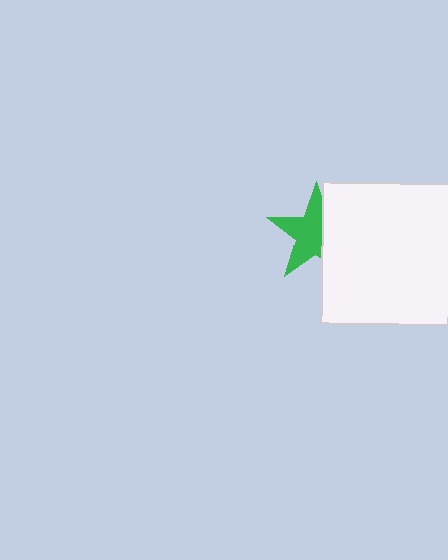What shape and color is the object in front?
The object in front is a white square.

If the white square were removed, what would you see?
You would see the complete green star.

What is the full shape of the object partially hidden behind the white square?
The partially hidden object is a green star.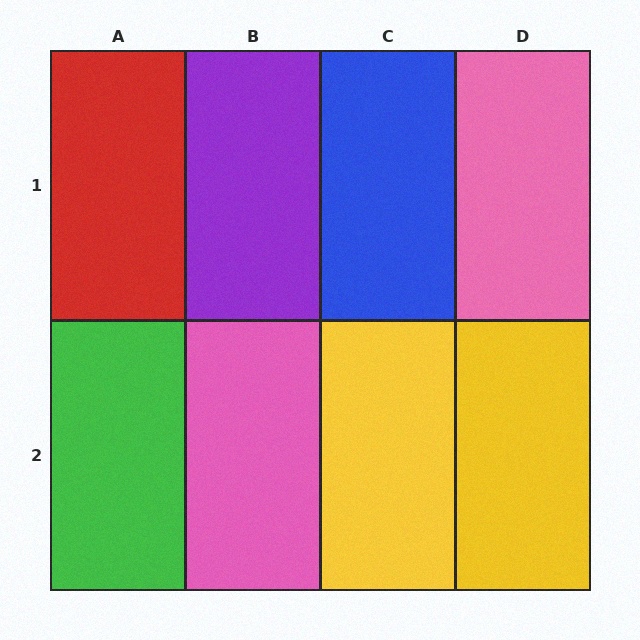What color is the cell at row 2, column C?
Yellow.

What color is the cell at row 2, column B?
Pink.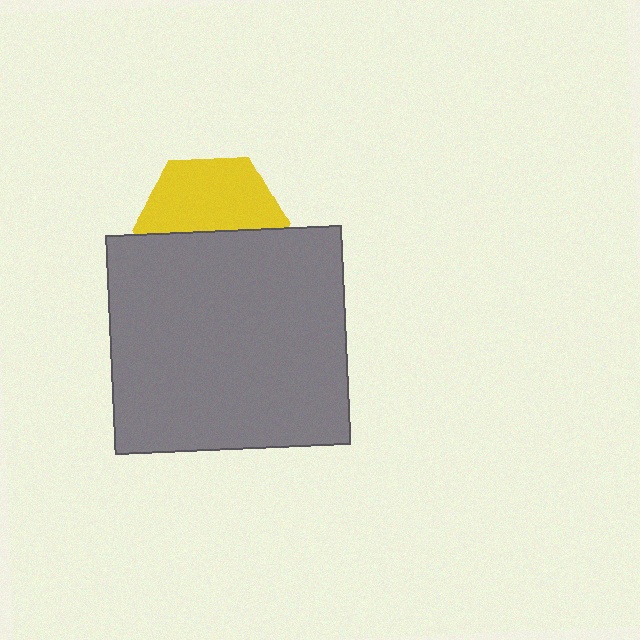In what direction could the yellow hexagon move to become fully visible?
The yellow hexagon could move up. That would shift it out from behind the gray rectangle entirely.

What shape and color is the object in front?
The object in front is a gray rectangle.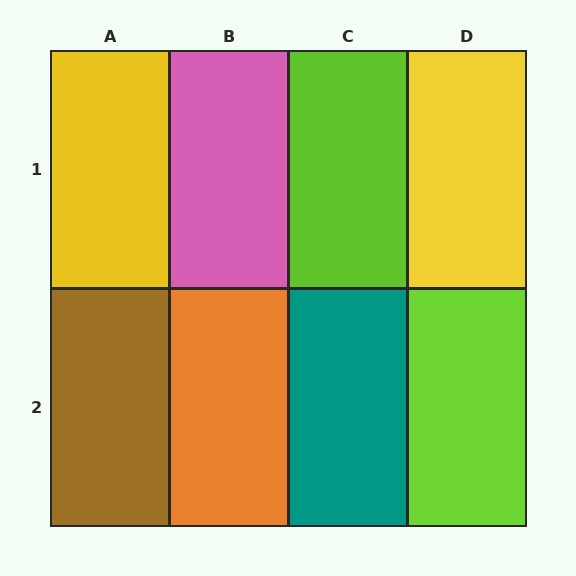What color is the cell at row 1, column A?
Yellow.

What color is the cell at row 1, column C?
Lime.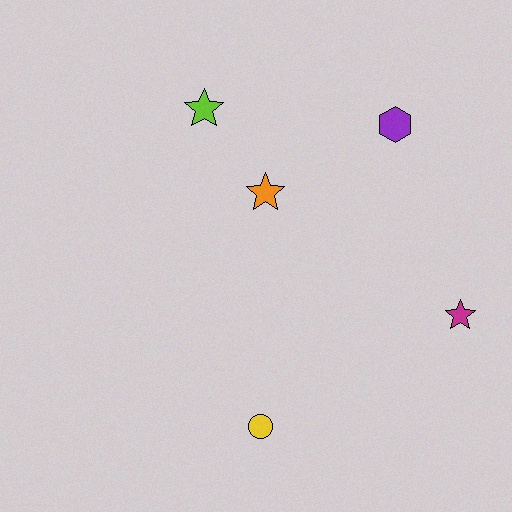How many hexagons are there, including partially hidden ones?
There is 1 hexagon.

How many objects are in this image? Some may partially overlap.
There are 5 objects.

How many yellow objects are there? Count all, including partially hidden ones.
There is 1 yellow object.